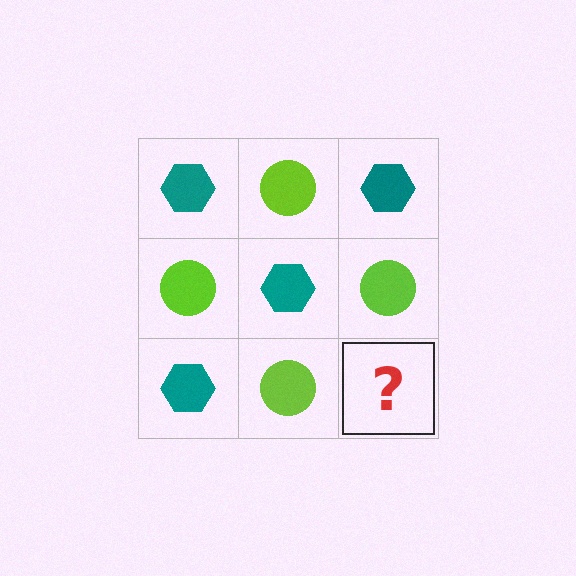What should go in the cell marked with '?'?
The missing cell should contain a teal hexagon.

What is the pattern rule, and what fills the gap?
The rule is that it alternates teal hexagon and lime circle in a checkerboard pattern. The gap should be filled with a teal hexagon.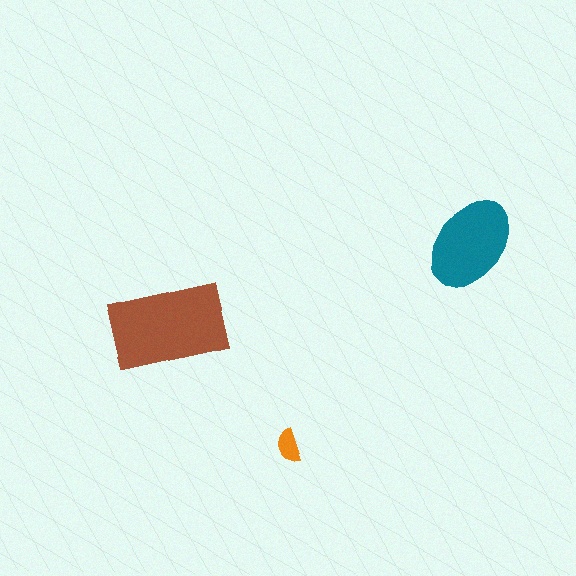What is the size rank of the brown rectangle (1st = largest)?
1st.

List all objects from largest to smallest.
The brown rectangle, the teal ellipse, the orange semicircle.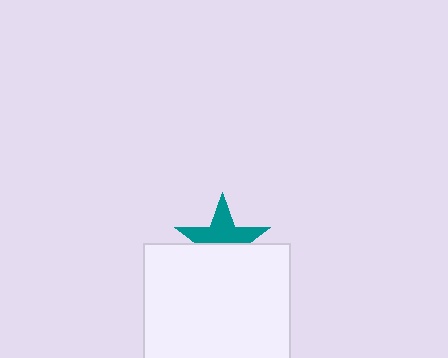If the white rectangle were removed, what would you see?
You would see the complete teal star.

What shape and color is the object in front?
The object in front is a white rectangle.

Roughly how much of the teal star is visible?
About half of it is visible (roughly 55%).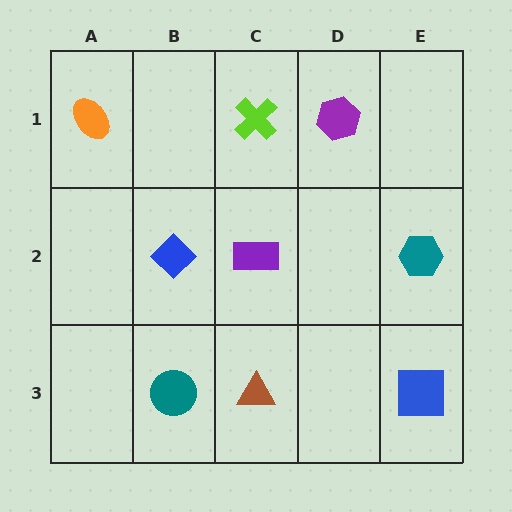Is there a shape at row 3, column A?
No, that cell is empty.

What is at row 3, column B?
A teal circle.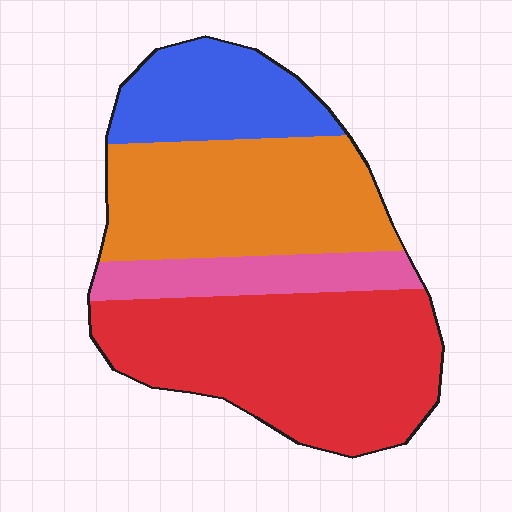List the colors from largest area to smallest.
From largest to smallest: red, orange, blue, pink.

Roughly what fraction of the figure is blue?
Blue takes up less than a quarter of the figure.